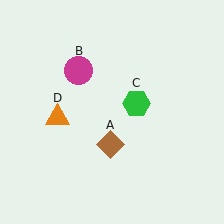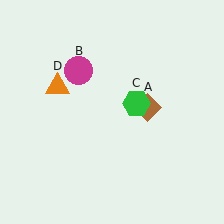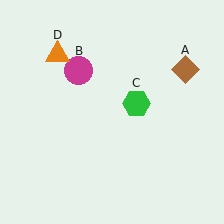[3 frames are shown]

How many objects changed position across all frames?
2 objects changed position: brown diamond (object A), orange triangle (object D).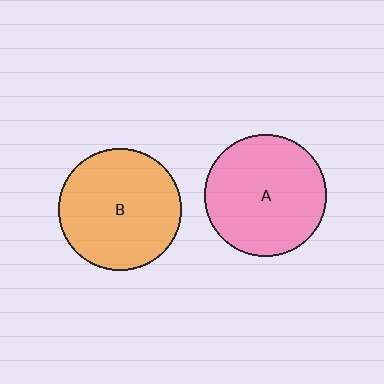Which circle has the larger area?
Circle B (orange).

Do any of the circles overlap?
No, none of the circles overlap.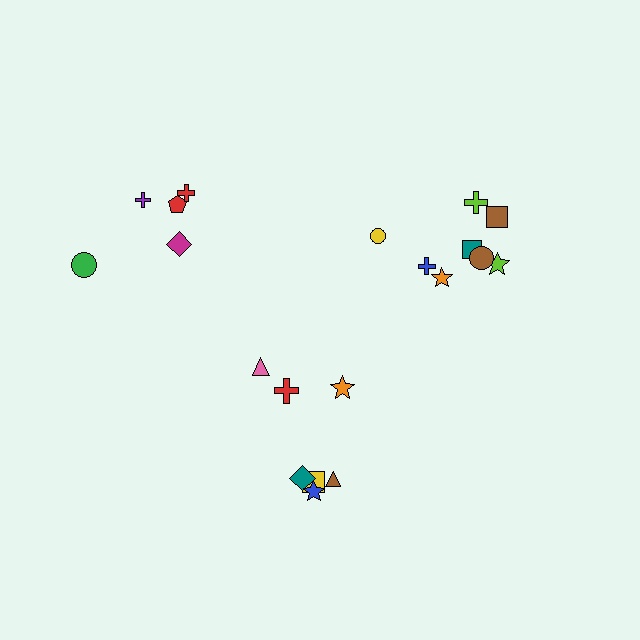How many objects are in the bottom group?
There are 7 objects.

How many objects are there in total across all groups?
There are 20 objects.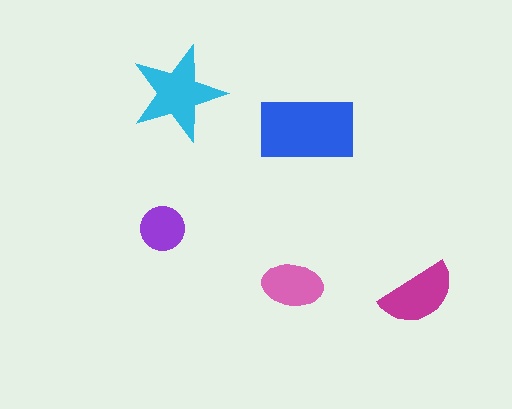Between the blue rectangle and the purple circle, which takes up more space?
The blue rectangle.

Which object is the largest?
The blue rectangle.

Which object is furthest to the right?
The magenta semicircle is rightmost.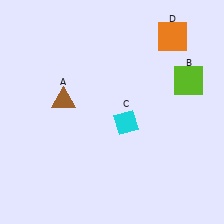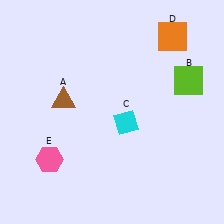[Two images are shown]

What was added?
A pink hexagon (E) was added in Image 2.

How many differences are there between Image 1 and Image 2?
There is 1 difference between the two images.